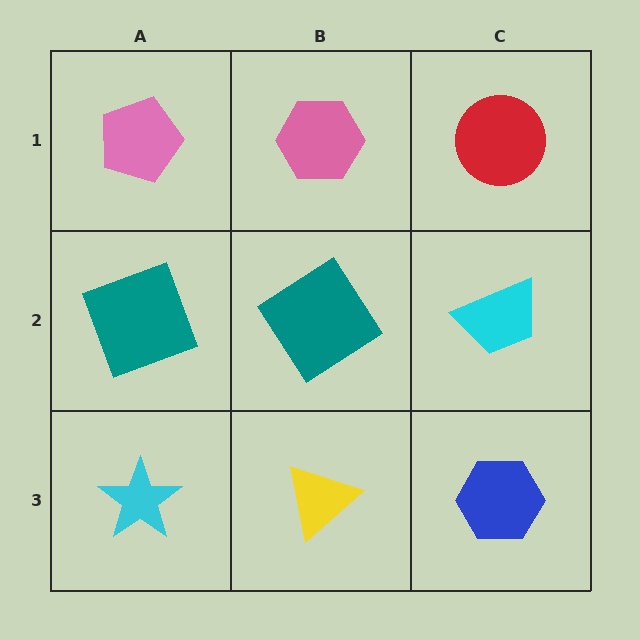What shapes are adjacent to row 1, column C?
A cyan trapezoid (row 2, column C), a pink hexagon (row 1, column B).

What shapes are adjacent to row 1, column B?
A teal diamond (row 2, column B), a pink pentagon (row 1, column A), a red circle (row 1, column C).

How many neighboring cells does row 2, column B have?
4.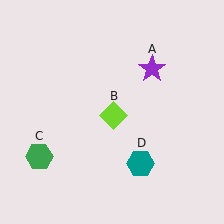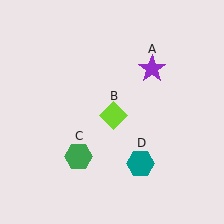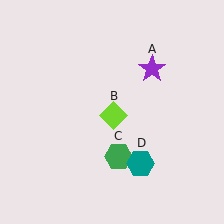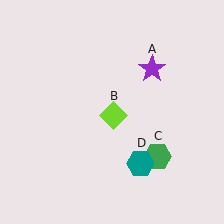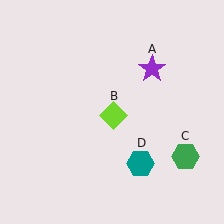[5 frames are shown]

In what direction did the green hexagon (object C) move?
The green hexagon (object C) moved right.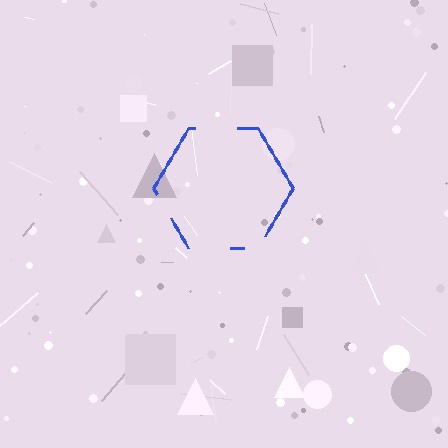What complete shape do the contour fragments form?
The contour fragments form a hexagon.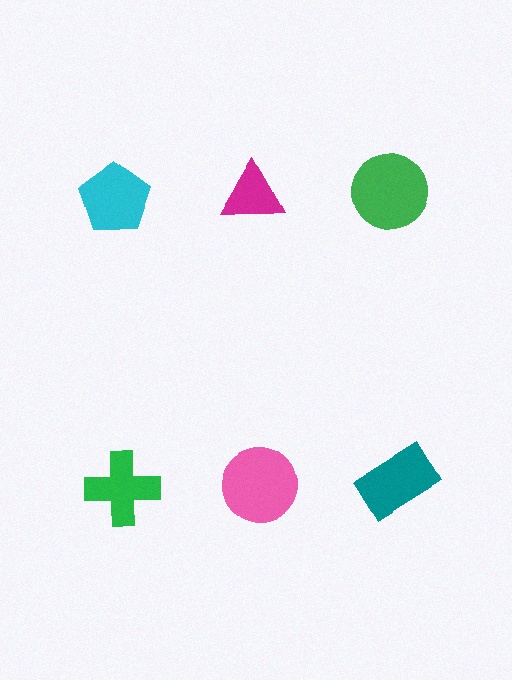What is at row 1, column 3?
A green circle.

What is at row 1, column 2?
A magenta triangle.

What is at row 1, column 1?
A cyan pentagon.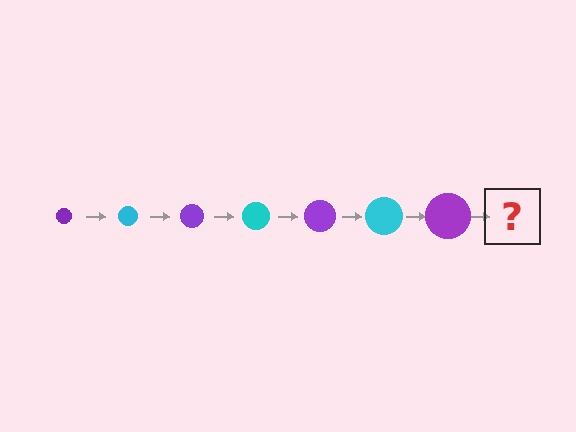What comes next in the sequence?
The next element should be a cyan circle, larger than the previous one.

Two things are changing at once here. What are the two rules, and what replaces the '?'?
The two rules are that the circle grows larger each step and the color cycles through purple and cyan. The '?' should be a cyan circle, larger than the previous one.